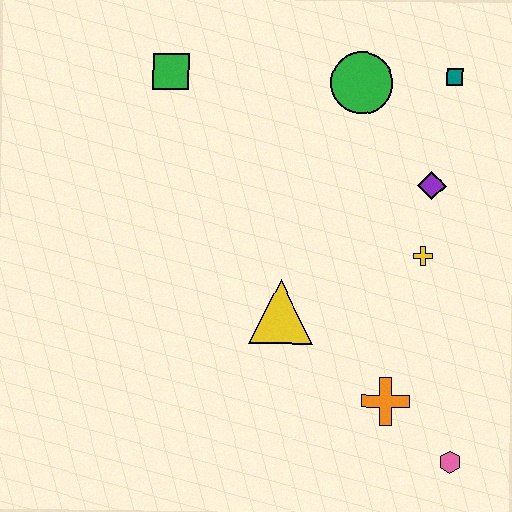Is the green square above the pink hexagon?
Yes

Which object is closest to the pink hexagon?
The orange cross is closest to the pink hexagon.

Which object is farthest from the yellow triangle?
The teal square is farthest from the yellow triangle.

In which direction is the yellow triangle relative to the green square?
The yellow triangle is below the green square.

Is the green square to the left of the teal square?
Yes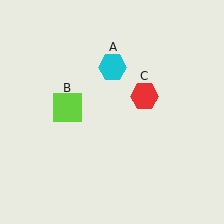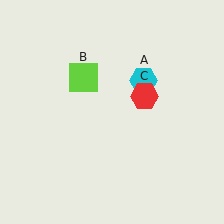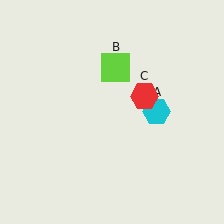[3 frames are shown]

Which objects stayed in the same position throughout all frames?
Red hexagon (object C) remained stationary.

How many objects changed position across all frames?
2 objects changed position: cyan hexagon (object A), lime square (object B).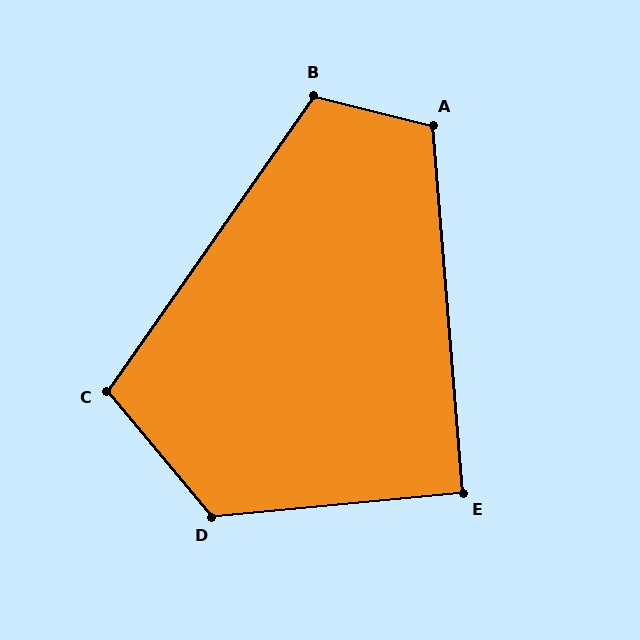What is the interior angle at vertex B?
Approximately 111 degrees (obtuse).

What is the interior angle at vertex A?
Approximately 109 degrees (obtuse).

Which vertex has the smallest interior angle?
E, at approximately 91 degrees.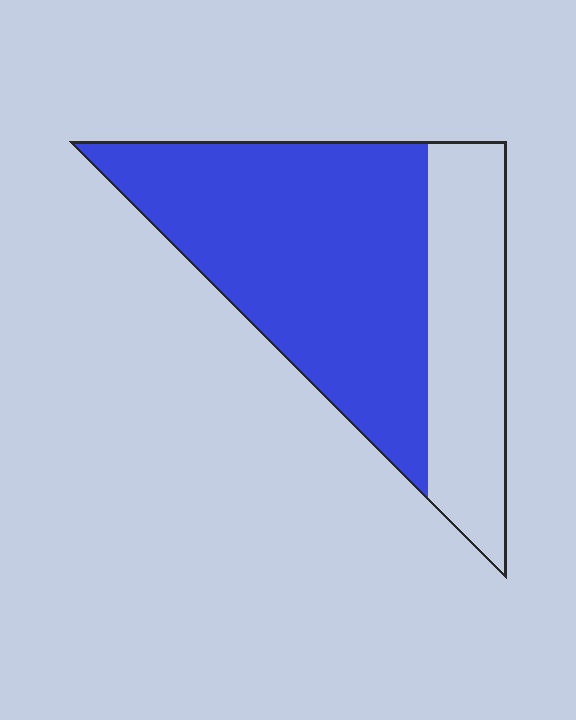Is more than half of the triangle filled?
Yes.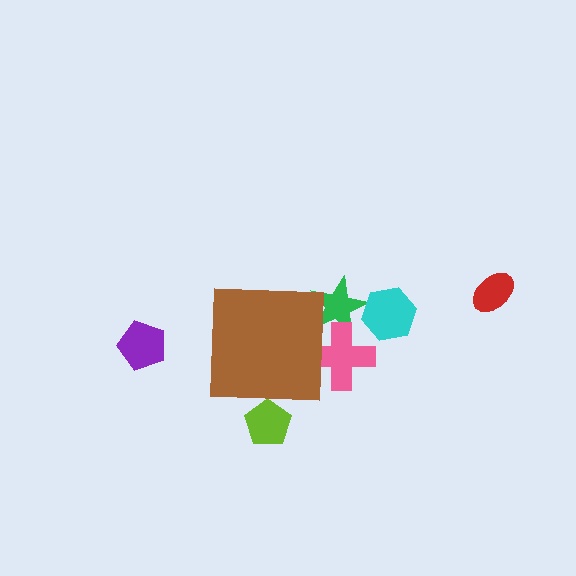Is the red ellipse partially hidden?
No, the red ellipse is fully visible.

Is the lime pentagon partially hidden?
Yes, the lime pentagon is partially hidden behind the brown square.